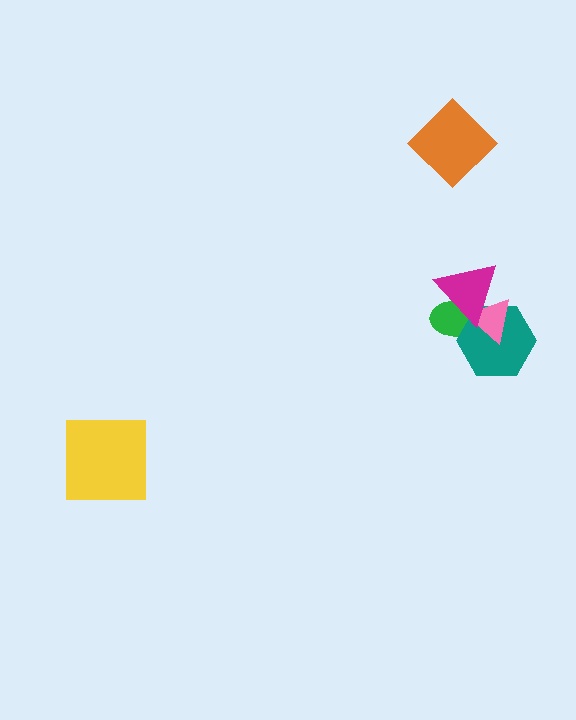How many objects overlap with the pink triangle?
3 objects overlap with the pink triangle.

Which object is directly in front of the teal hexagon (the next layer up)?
The pink triangle is directly in front of the teal hexagon.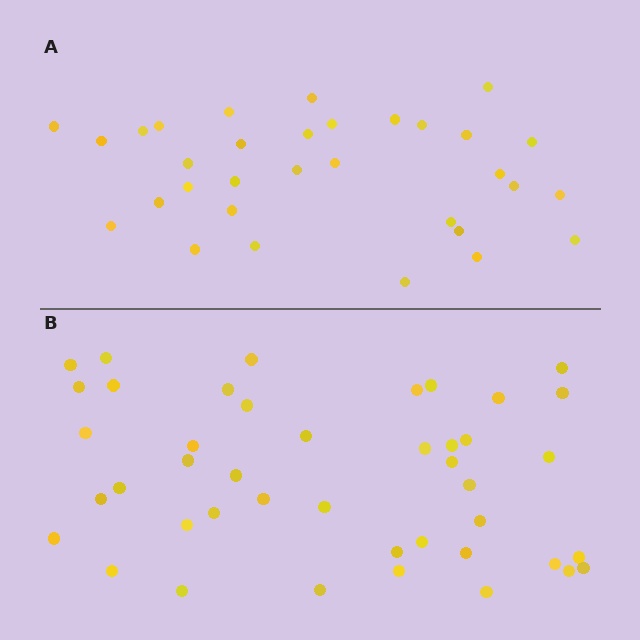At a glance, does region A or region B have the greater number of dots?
Region B (the bottom region) has more dots.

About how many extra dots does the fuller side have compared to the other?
Region B has roughly 12 or so more dots than region A.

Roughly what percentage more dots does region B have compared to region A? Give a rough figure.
About 35% more.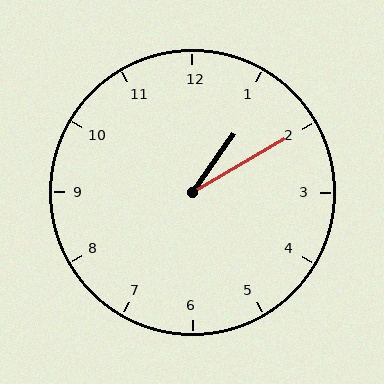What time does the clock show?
1:10.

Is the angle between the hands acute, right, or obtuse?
It is acute.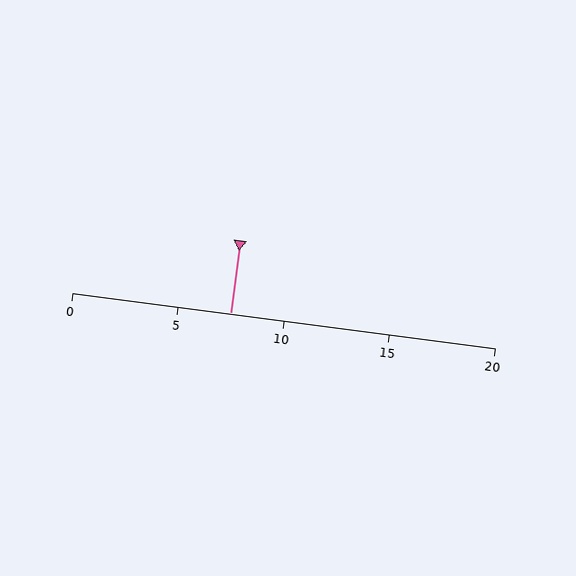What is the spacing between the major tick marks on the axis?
The major ticks are spaced 5 apart.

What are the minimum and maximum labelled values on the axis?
The axis runs from 0 to 20.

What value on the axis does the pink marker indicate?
The marker indicates approximately 7.5.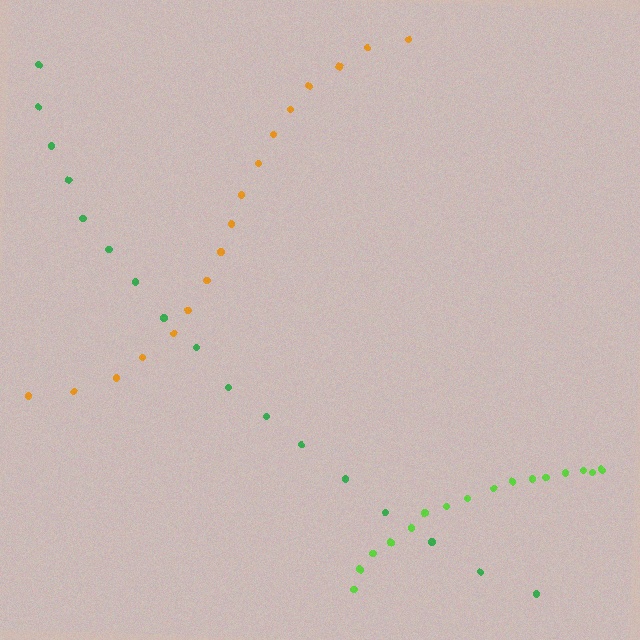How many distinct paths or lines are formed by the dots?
There are 3 distinct paths.